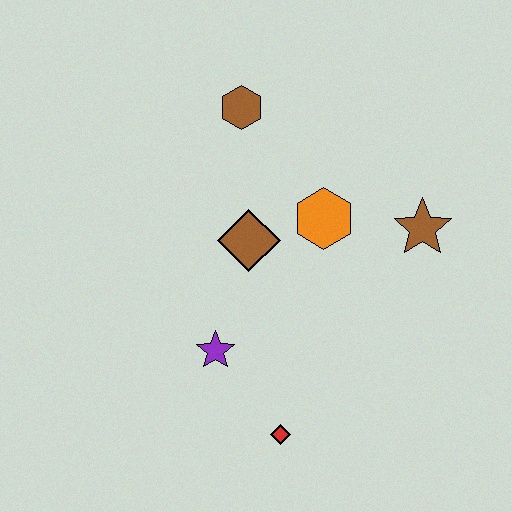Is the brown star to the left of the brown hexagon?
No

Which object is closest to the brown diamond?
The orange hexagon is closest to the brown diamond.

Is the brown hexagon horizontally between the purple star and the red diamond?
Yes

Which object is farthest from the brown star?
The red diamond is farthest from the brown star.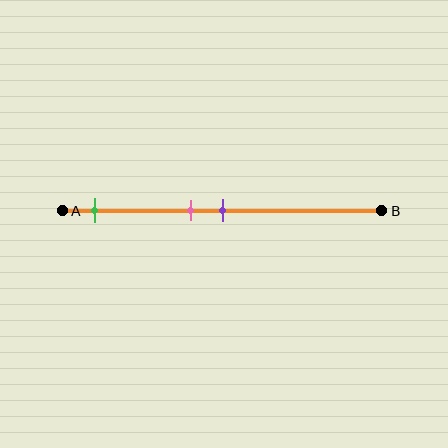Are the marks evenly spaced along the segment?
No, the marks are not evenly spaced.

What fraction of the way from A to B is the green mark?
The green mark is approximately 10% (0.1) of the way from A to B.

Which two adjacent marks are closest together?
The pink and purple marks are the closest adjacent pair.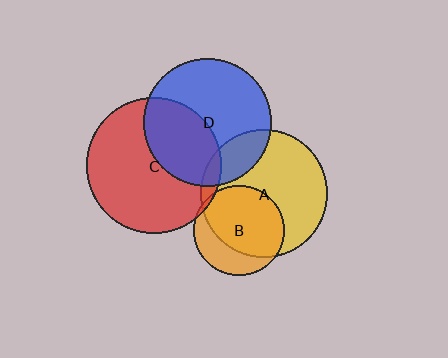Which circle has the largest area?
Circle C (red).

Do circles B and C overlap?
Yes.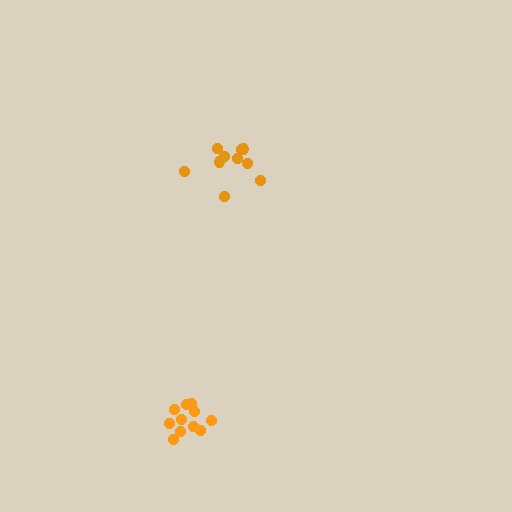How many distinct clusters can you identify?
There are 2 distinct clusters.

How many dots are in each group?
Group 1: 11 dots, Group 2: 10 dots (21 total).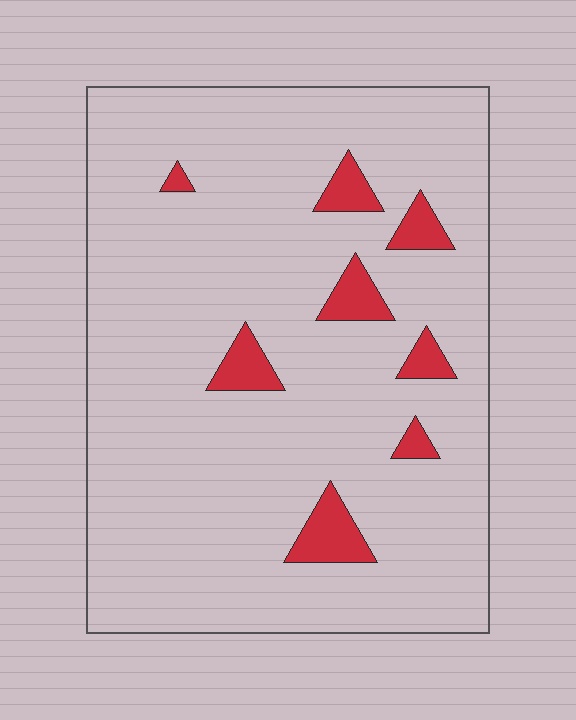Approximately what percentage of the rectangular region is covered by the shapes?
Approximately 10%.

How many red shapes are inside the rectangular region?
8.